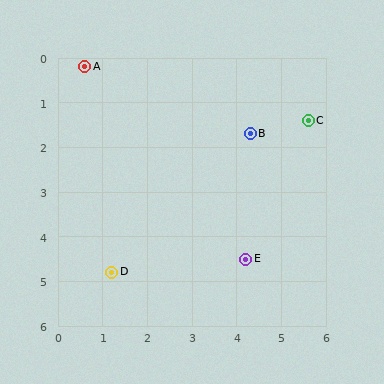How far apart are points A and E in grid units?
Points A and E are about 5.6 grid units apart.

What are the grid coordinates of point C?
Point C is at approximately (5.6, 1.4).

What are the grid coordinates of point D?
Point D is at approximately (1.2, 4.8).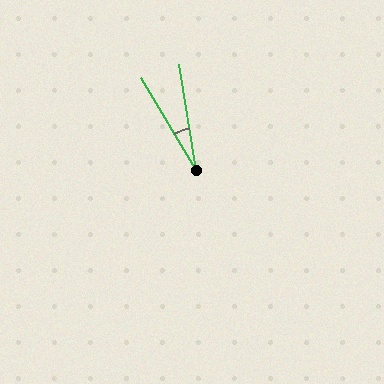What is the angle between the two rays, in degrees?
Approximately 22 degrees.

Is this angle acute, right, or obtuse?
It is acute.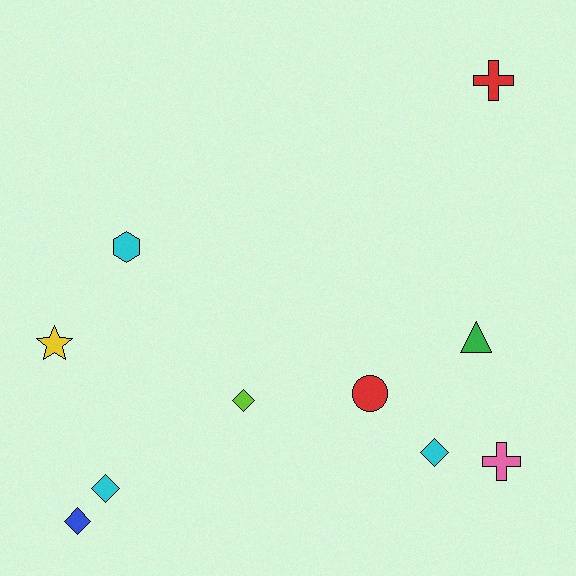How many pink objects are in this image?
There is 1 pink object.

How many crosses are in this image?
There are 2 crosses.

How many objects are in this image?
There are 10 objects.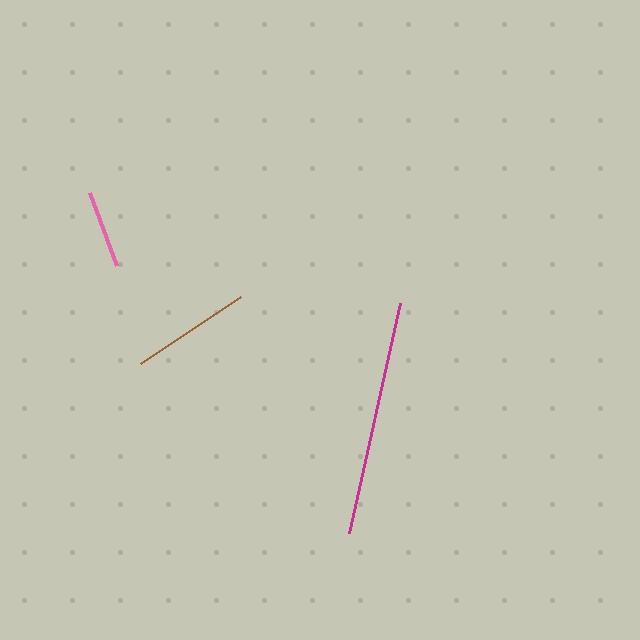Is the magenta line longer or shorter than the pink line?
The magenta line is longer than the pink line.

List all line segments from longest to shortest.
From longest to shortest: magenta, brown, pink.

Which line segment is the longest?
The magenta line is the longest at approximately 235 pixels.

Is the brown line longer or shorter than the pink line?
The brown line is longer than the pink line.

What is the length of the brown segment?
The brown segment is approximately 121 pixels long.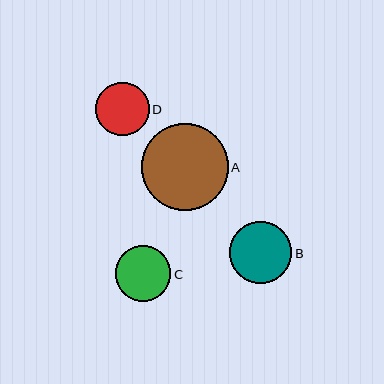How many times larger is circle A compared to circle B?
Circle A is approximately 1.4 times the size of circle B.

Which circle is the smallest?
Circle D is the smallest with a size of approximately 53 pixels.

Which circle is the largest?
Circle A is the largest with a size of approximately 86 pixels.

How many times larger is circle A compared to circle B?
Circle A is approximately 1.4 times the size of circle B.